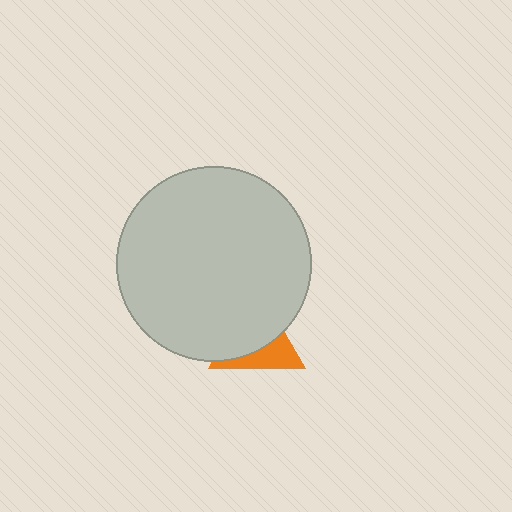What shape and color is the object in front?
The object in front is a light gray circle.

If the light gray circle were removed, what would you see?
You would see the complete orange triangle.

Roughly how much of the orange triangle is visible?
A small part of it is visible (roughly 39%).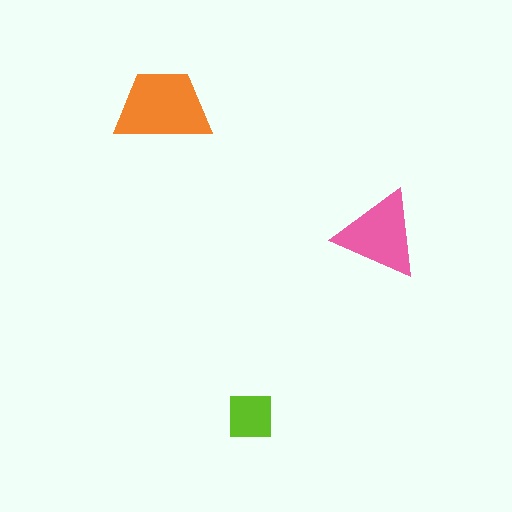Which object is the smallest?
The lime square.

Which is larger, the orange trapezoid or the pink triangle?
The orange trapezoid.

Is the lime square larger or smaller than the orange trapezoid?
Smaller.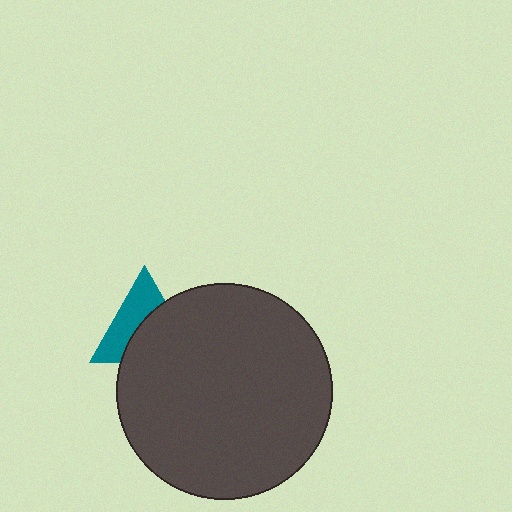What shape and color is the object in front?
The object in front is a dark gray circle.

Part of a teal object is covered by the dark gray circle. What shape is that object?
It is a triangle.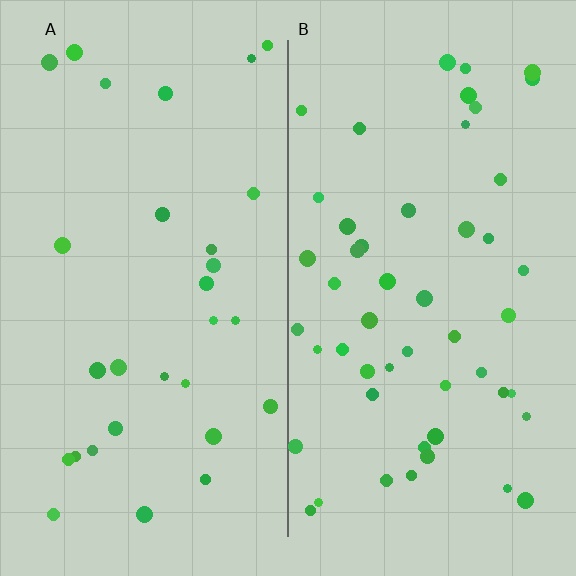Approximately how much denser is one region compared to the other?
Approximately 1.7× — region B over region A.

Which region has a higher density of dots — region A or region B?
B (the right).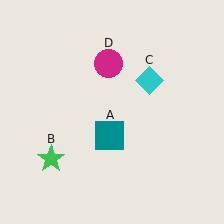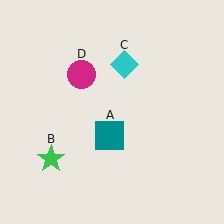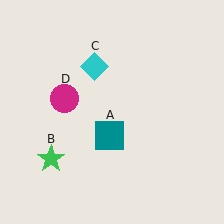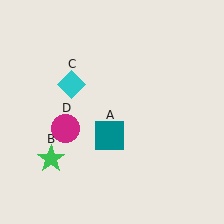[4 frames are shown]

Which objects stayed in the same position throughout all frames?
Teal square (object A) and green star (object B) remained stationary.